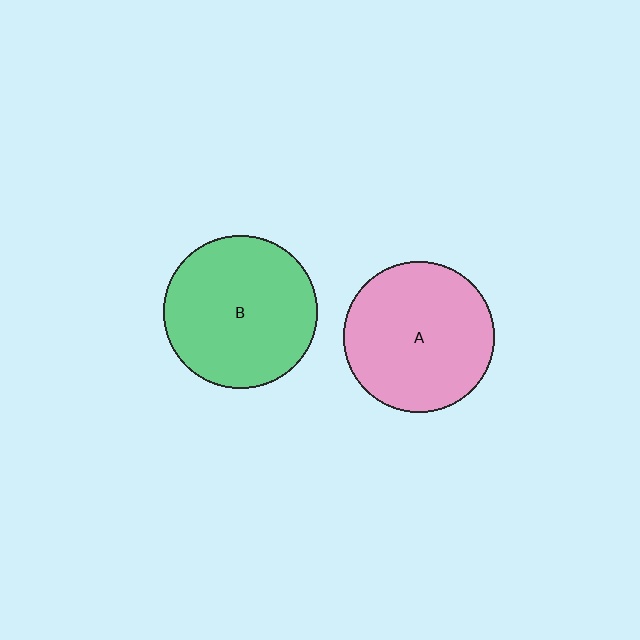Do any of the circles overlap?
No, none of the circles overlap.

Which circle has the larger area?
Circle B (green).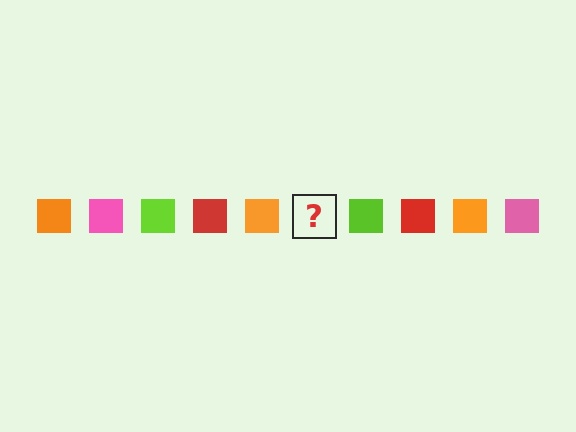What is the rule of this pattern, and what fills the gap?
The rule is that the pattern cycles through orange, pink, lime, red squares. The gap should be filled with a pink square.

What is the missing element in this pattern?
The missing element is a pink square.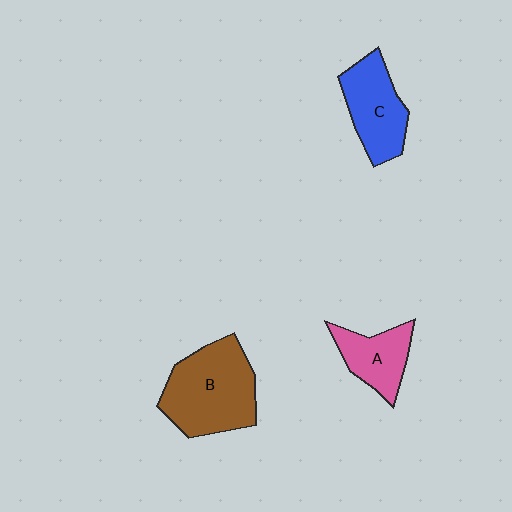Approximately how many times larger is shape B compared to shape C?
Approximately 1.5 times.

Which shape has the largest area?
Shape B (brown).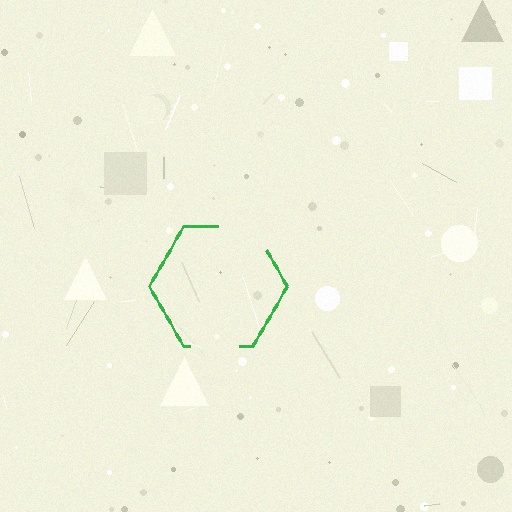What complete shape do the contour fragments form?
The contour fragments form a hexagon.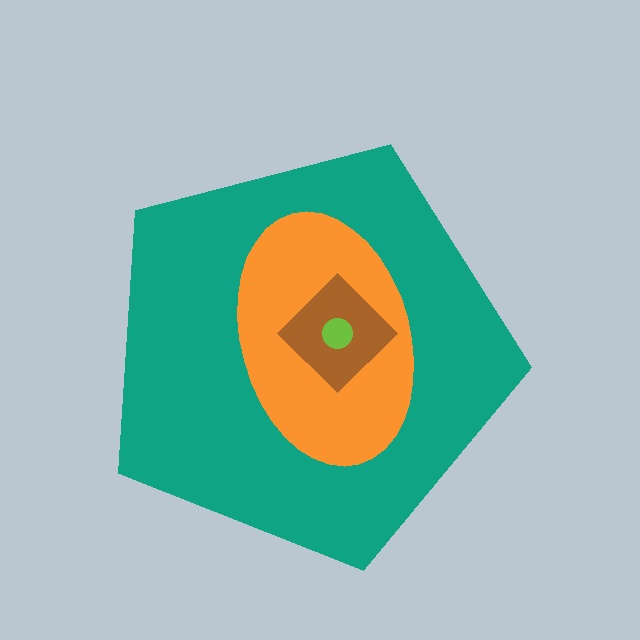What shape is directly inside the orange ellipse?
The brown diamond.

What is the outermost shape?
The teal pentagon.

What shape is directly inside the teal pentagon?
The orange ellipse.